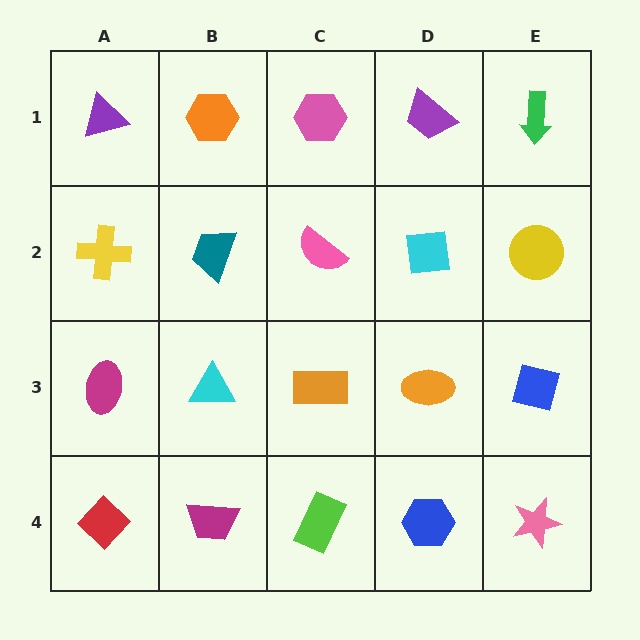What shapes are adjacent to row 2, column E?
A green arrow (row 1, column E), a blue square (row 3, column E), a cyan square (row 2, column D).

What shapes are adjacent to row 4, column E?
A blue square (row 3, column E), a blue hexagon (row 4, column D).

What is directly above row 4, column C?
An orange rectangle.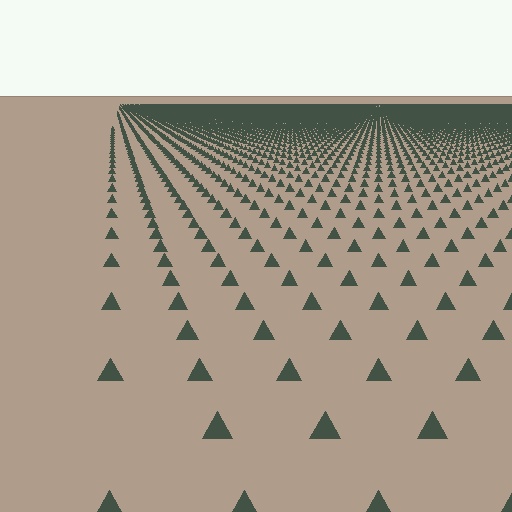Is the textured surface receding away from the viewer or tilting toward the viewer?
The surface is receding away from the viewer. Texture elements get smaller and denser toward the top.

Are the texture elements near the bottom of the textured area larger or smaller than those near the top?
Larger. Near the bottom, elements are closer to the viewer and appear at a bigger on-screen size.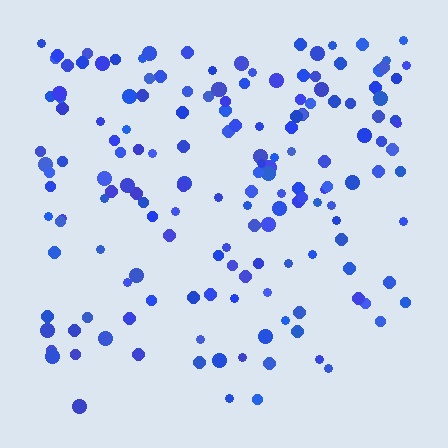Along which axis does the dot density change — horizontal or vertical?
Vertical.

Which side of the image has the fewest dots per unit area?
The bottom.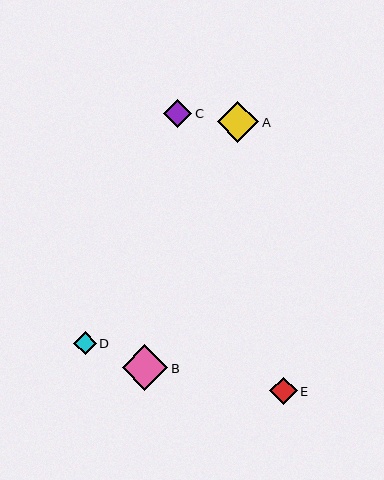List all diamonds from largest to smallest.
From largest to smallest: B, A, C, E, D.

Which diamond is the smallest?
Diamond D is the smallest with a size of approximately 22 pixels.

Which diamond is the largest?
Diamond B is the largest with a size of approximately 45 pixels.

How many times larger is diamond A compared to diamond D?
Diamond A is approximately 1.9 times the size of diamond D.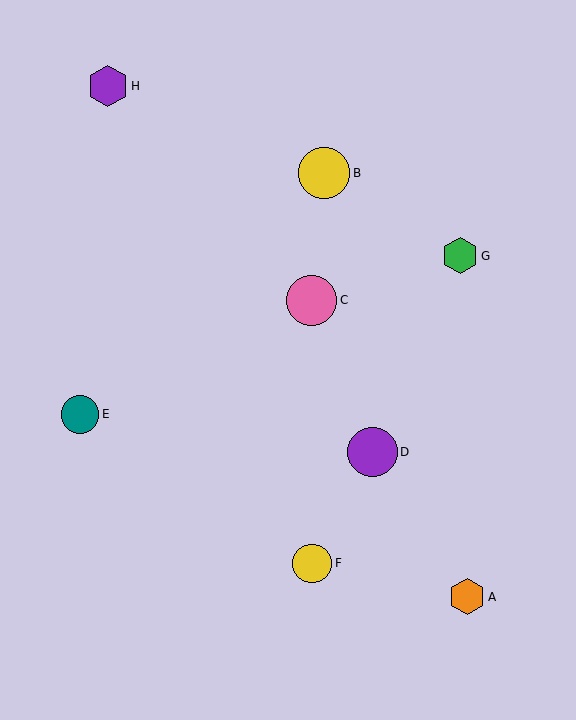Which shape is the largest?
The yellow circle (labeled B) is the largest.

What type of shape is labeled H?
Shape H is a purple hexagon.